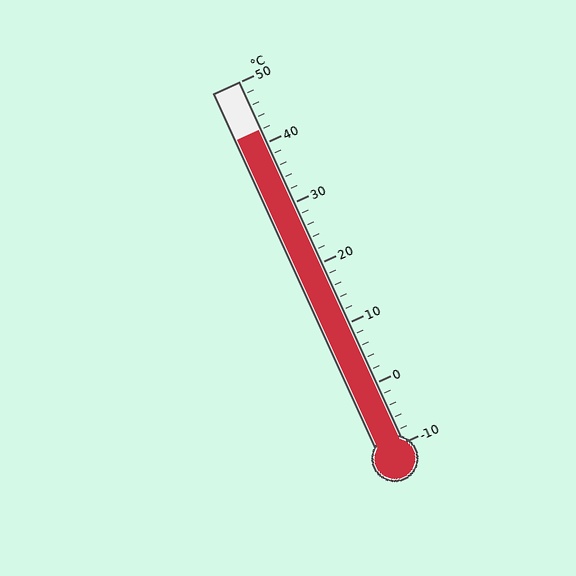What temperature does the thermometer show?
The thermometer shows approximately 42°C.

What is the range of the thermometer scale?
The thermometer scale ranges from -10°C to 50°C.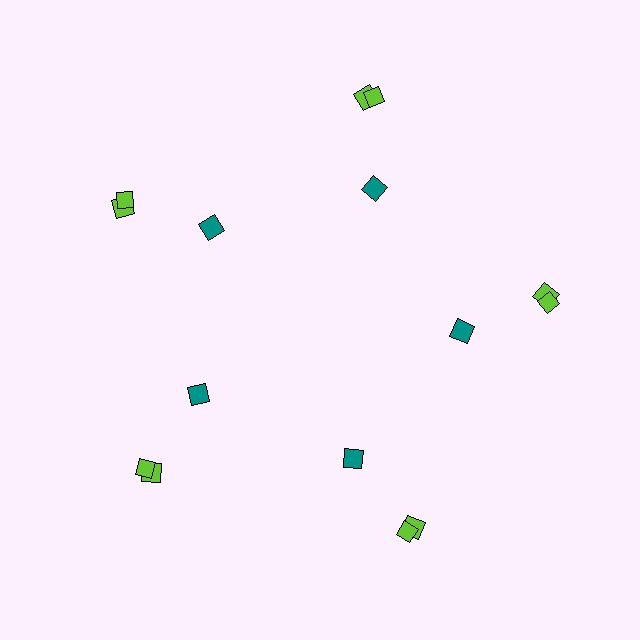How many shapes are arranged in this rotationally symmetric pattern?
There are 15 shapes, arranged in 5 groups of 3.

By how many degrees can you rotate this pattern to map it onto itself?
The pattern maps onto itself every 72 degrees of rotation.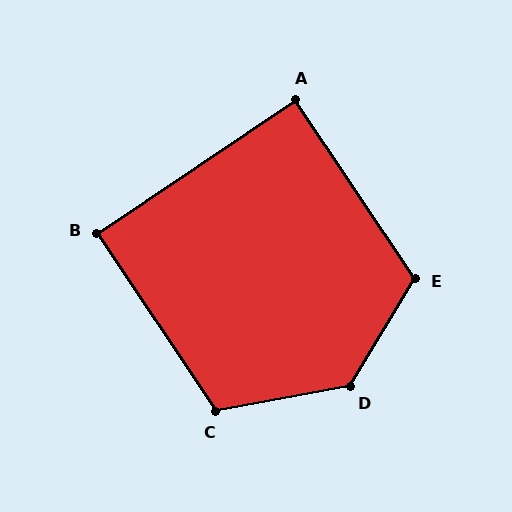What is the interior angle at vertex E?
Approximately 115 degrees (obtuse).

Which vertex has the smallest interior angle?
A, at approximately 90 degrees.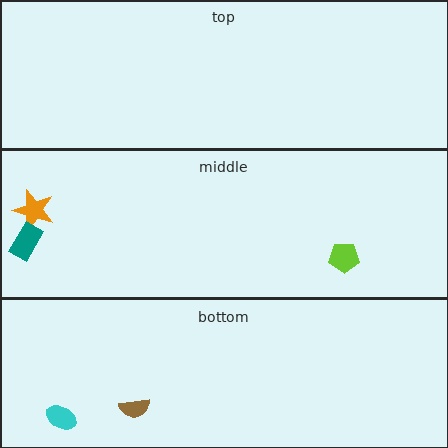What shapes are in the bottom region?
The brown semicircle, the cyan ellipse.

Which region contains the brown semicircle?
The bottom region.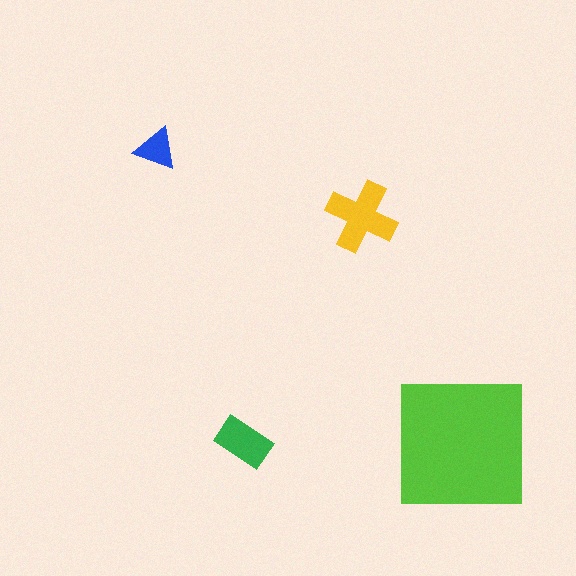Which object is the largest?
The lime square.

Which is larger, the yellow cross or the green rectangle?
The yellow cross.